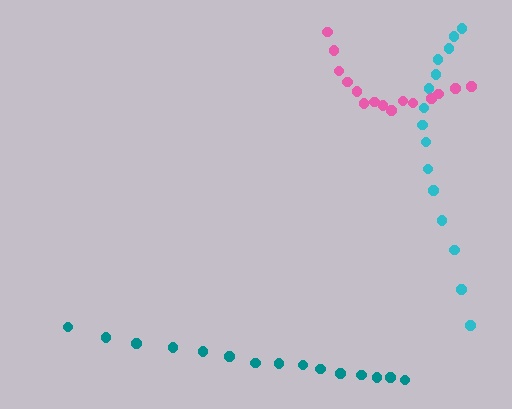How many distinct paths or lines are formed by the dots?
There are 3 distinct paths.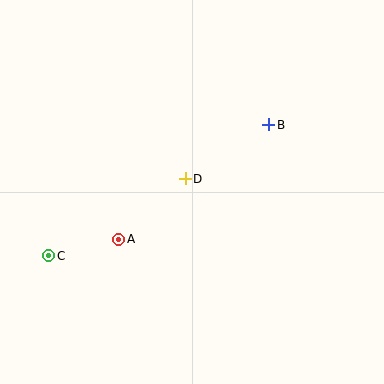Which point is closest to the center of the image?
Point D at (185, 179) is closest to the center.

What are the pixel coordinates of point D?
Point D is at (185, 179).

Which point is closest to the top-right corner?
Point B is closest to the top-right corner.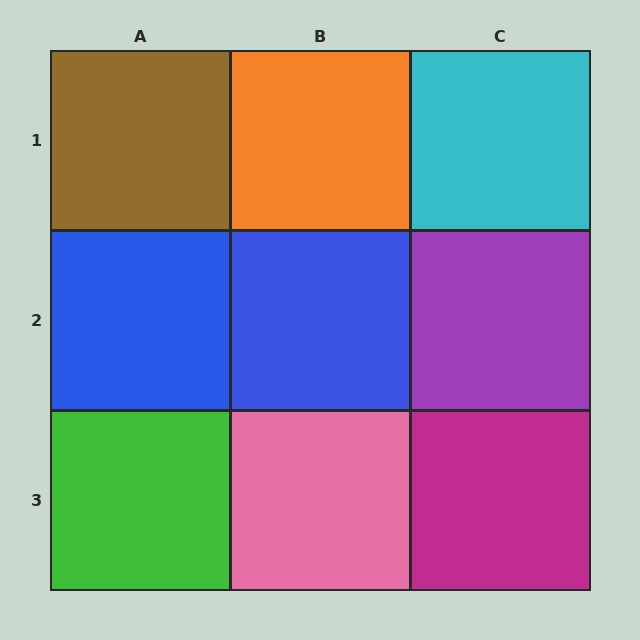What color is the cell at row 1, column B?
Orange.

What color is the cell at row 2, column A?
Blue.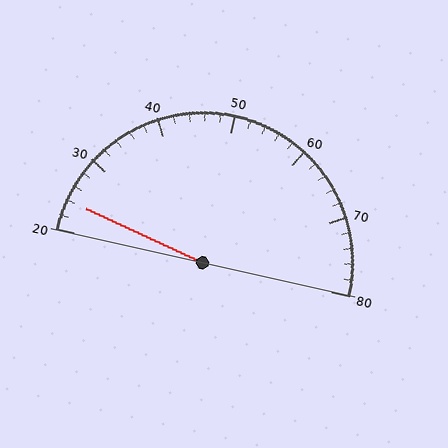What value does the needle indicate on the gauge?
The needle indicates approximately 24.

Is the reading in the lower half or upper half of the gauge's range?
The reading is in the lower half of the range (20 to 80).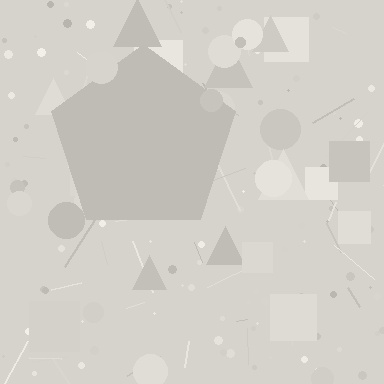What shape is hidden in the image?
A pentagon is hidden in the image.